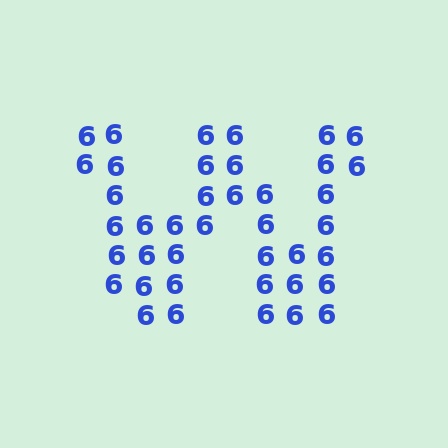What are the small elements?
The small elements are digit 6's.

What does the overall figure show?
The overall figure shows the letter W.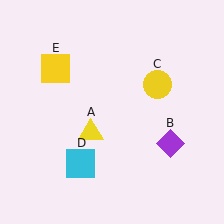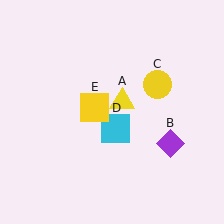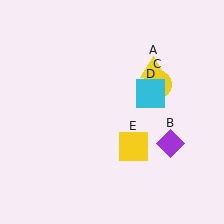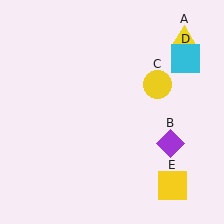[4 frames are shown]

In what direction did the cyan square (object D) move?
The cyan square (object D) moved up and to the right.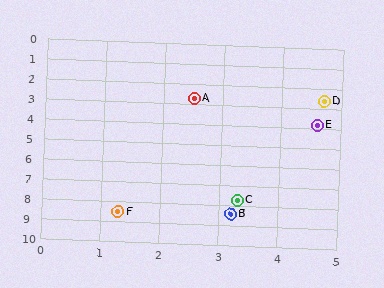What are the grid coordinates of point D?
Point D is at approximately (4.7, 2.6).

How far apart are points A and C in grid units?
Points A and C are about 5.1 grid units apart.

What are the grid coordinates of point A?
Point A is at approximately (2.5, 2.7).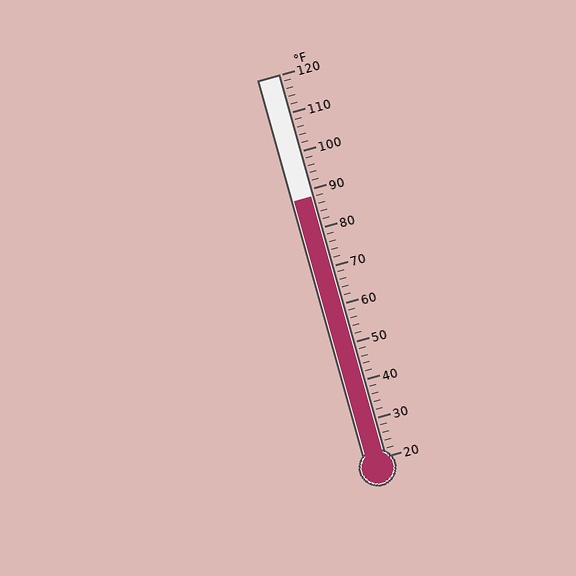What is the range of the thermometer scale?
The thermometer scale ranges from 20°F to 120°F.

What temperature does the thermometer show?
The thermometer shows approximately 88°F.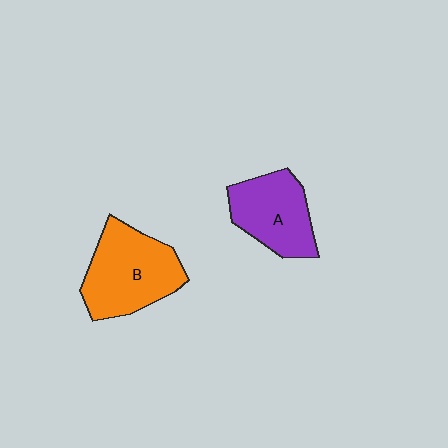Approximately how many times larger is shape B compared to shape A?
Approximately 1.3 times.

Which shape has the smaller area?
Shape A (purple).